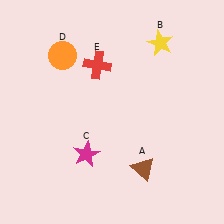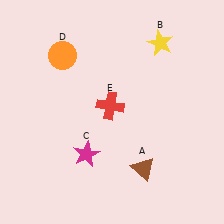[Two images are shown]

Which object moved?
The red cross (E) moved down.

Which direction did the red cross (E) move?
The red cross (E) moved down.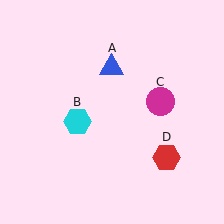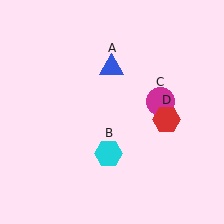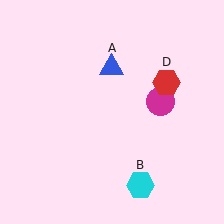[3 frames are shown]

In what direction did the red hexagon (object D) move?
The red hexagon (object D) moved up.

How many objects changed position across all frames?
2 objects changed position: cyan hexagon (object B), red hexagon (object D).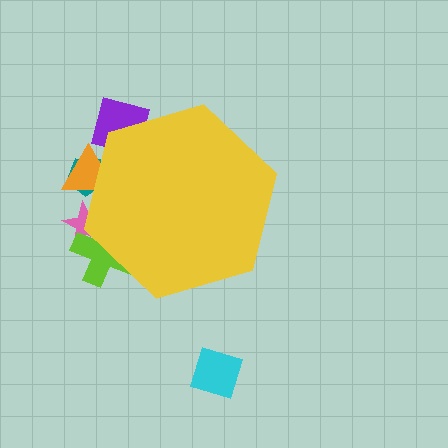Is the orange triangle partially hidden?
Yes, the orange triangle is partially hidden behind the yellow hexagon.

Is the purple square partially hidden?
Yes, the purple square is partially hidden behind the yellow hexagon.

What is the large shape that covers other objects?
A yellow hexagon.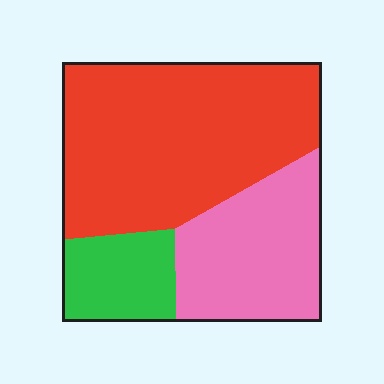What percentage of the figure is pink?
Pink covers 29% of the figure.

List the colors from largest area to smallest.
From largest to smallest: red, pink, green.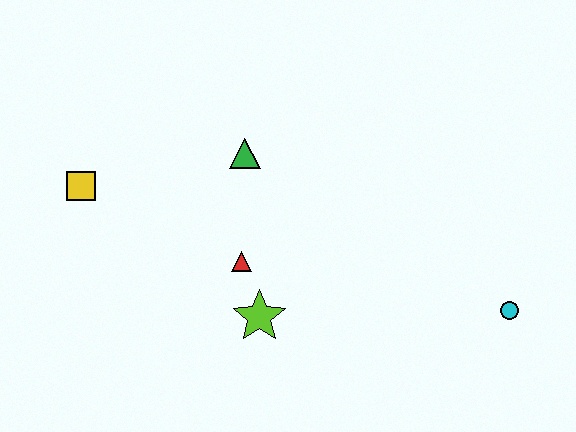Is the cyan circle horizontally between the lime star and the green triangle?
No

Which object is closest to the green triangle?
The red triangle is closest to the green triangle.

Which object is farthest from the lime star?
The cyan circle is farthest from the lime star.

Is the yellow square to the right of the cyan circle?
No